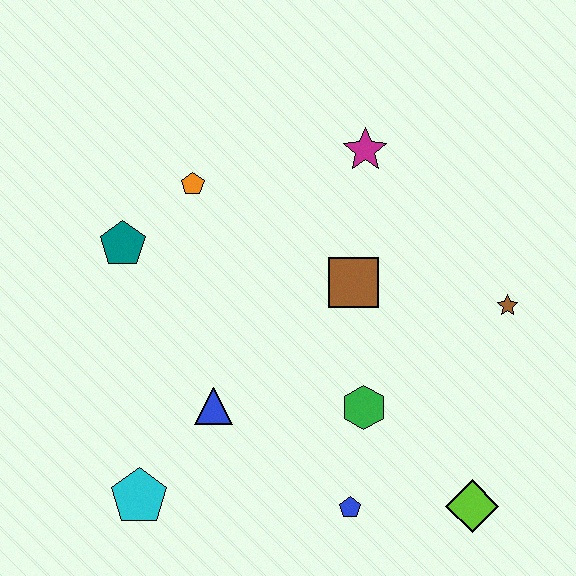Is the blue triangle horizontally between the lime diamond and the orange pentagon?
Yes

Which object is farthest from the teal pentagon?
The lime diamond is farthest from the teal pentagon.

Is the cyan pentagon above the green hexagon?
No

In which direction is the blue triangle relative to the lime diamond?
The blue triangle is to the left of the lime diamond.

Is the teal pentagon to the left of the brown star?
Yes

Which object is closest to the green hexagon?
The blue pentagon is closest to the green hexagon.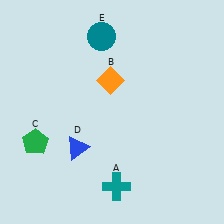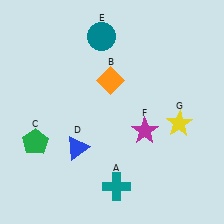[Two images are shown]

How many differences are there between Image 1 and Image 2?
There are 2 differences between the two images.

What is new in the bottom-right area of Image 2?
A yellow star (G) was added in the bottom-right area of Image 2.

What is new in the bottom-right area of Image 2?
A magenta star (F) was added in the bottom-right area of Image 2.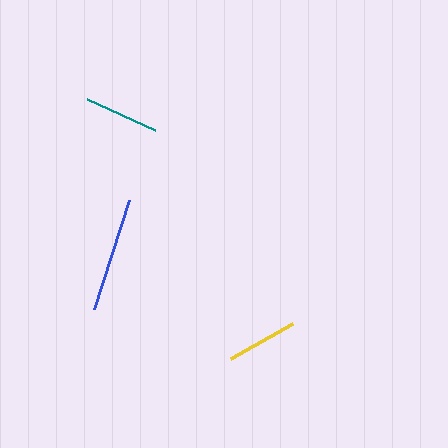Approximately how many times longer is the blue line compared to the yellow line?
The blue line is approximately 1.6 times the length of the yellow line.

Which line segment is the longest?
The blue line is the longest at approximately 115 pixels.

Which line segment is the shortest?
The yellow line is the shortest at approximately 72 pixels.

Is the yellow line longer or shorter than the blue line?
The blue line is longer than the yellow line.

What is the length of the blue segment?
The blue segment is approximately 115 pixels long.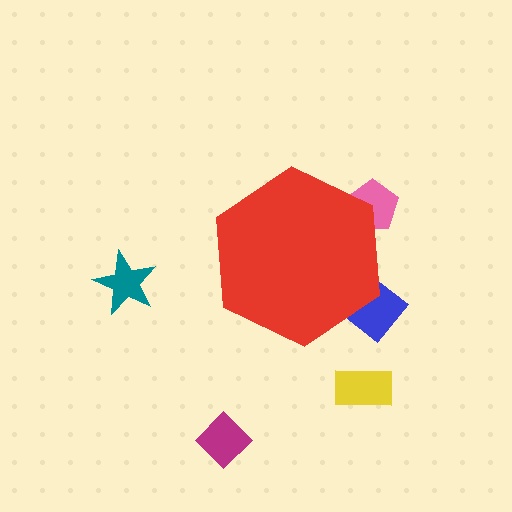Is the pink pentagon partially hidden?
Yes, the pink pentagon is partially hidden behind the red hexagon.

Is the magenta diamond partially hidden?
No, the magenta diamond is fully visible.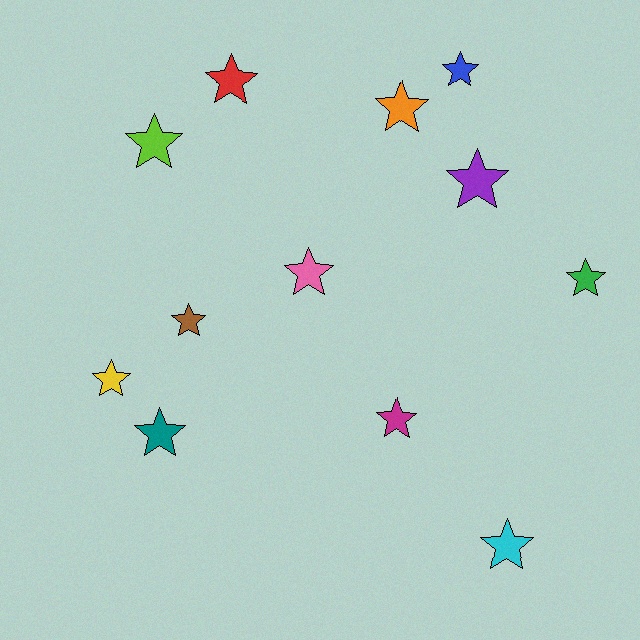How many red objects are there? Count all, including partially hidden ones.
There is 1 red object.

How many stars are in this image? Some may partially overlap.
There are 12 stars.